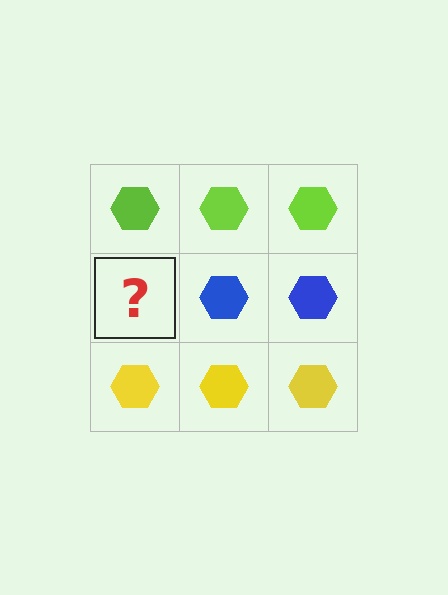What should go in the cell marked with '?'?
The missing cell should contain a blue hexagon.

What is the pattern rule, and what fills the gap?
The rule is that each row has a consistent color. The gap should be filled with a blue hexagon.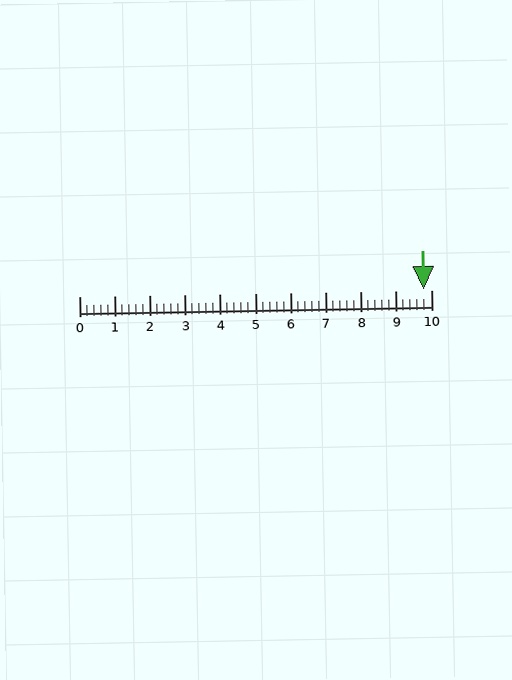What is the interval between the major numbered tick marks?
The major tick marks are spaced 1 units apart.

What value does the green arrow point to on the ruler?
The green arrow points to approximately 9.8.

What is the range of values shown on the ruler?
The ruler shows values from 0 to 10.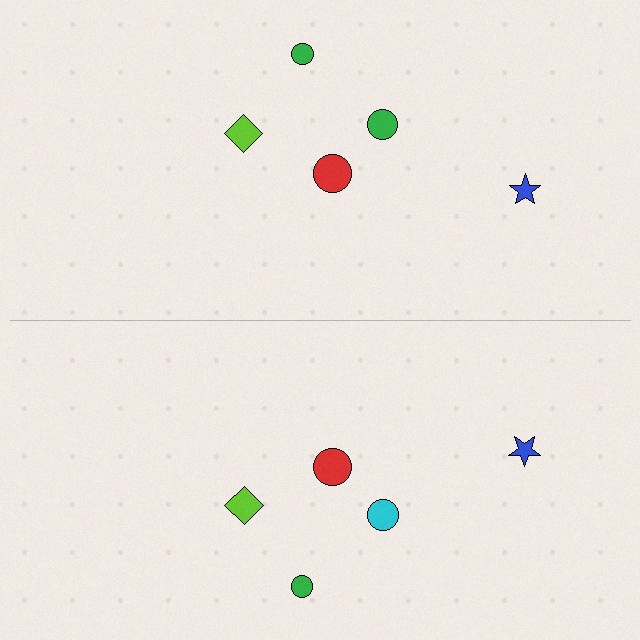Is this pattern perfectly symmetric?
No, the pattern is not perfectly symmetric. The cyan circle on the bottom side breaks the symmetry — its mirror counterpart is green.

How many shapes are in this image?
There are 10 shapes in this image.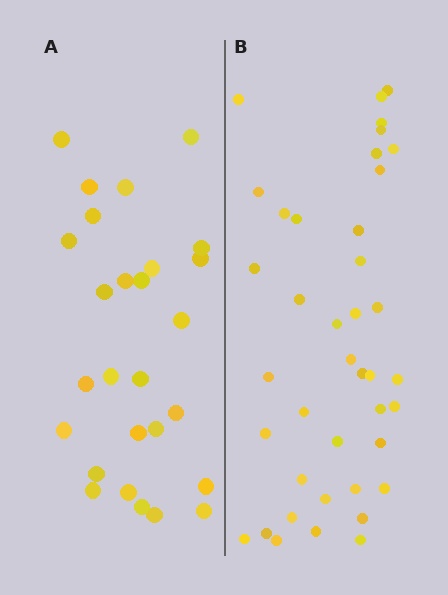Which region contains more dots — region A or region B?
Region B (the right region) has more dots.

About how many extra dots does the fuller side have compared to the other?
Region B has approximately 15 more dots than region A.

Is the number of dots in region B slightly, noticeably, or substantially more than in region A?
Region B has substantially more. The ratio is roughly 1.5 to 1.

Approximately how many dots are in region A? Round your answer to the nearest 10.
About 30 dots. (The exact count is 27, which rounds to 30.)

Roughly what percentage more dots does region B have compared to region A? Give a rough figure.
About 50% more.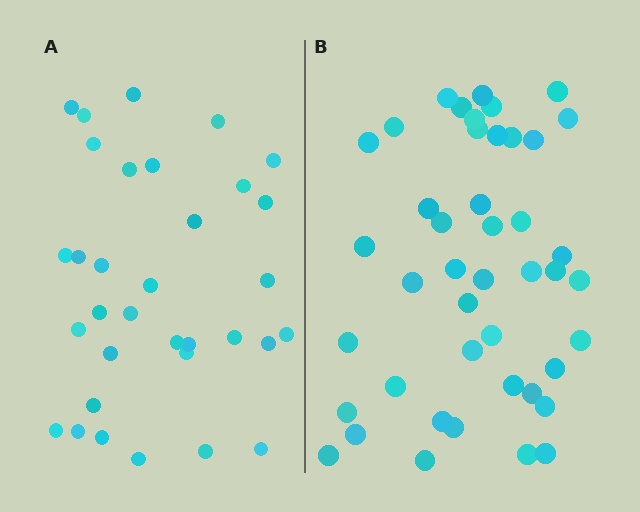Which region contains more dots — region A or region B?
Region B (the right region) has more dots.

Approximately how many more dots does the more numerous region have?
Region B has roughly 12 or so more dots than region A.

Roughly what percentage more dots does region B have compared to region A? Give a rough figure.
About 35% more.